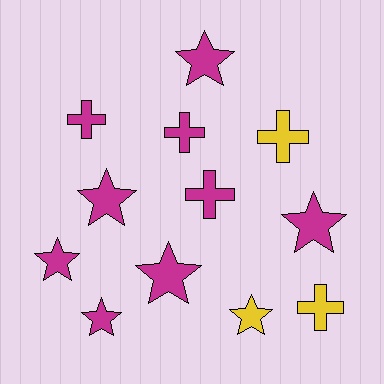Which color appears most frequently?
Magenta, with 9 objects.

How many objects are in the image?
There are 12 objects.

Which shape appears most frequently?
Star, with 7 objects.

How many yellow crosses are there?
There are 2 yellow crosses.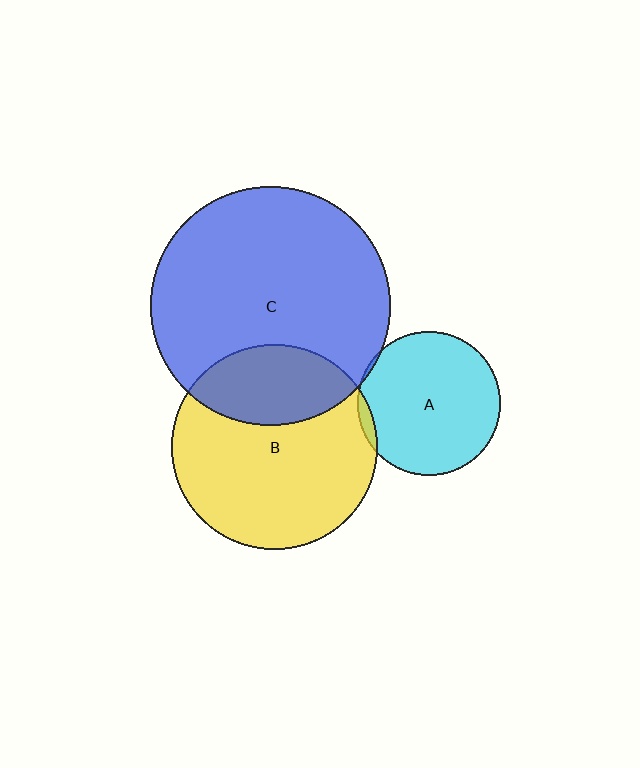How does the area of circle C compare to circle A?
Approximately 2.8 times.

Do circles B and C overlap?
Yes.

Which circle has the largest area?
Circle C (blue).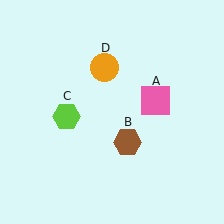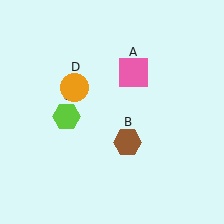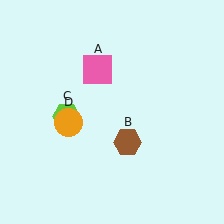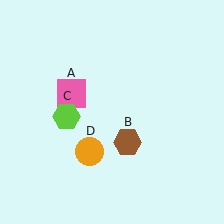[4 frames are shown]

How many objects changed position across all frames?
2 objects changed position: pink square (object A), orange circle (object D).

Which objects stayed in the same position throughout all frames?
Brown hexagon (object B) and lime hexagon (object C) remained stationary.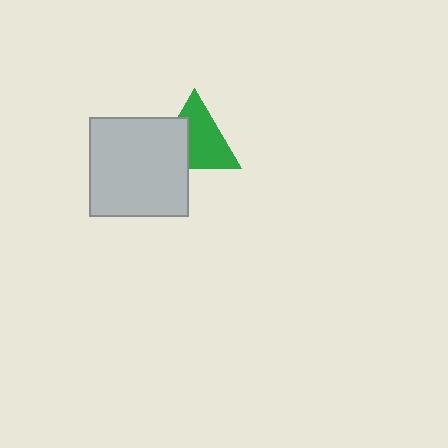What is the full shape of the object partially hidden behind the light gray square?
The partially hidden object is a green triangle.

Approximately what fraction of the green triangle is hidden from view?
Roughly 36% of the green triangle is hidden behind the light gray square.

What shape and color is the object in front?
The object in front is a light gray square.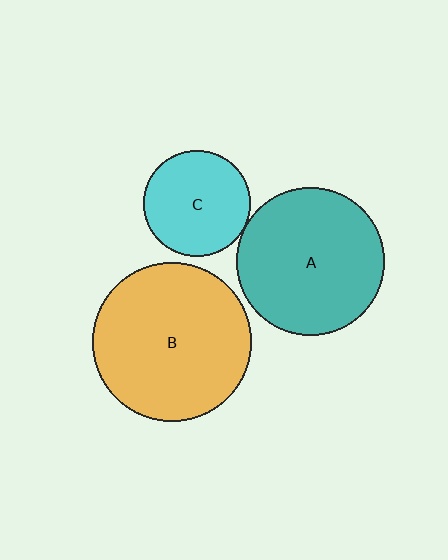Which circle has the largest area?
Circle B (orange).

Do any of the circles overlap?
No, none of the circles overlap.